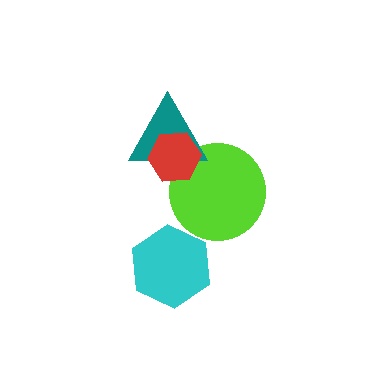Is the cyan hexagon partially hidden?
No, no other shape covers it.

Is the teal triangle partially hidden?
Yes, it is partially covered by another shape.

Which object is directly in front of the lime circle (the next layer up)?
The teal triangle is directly in front of the lime circle.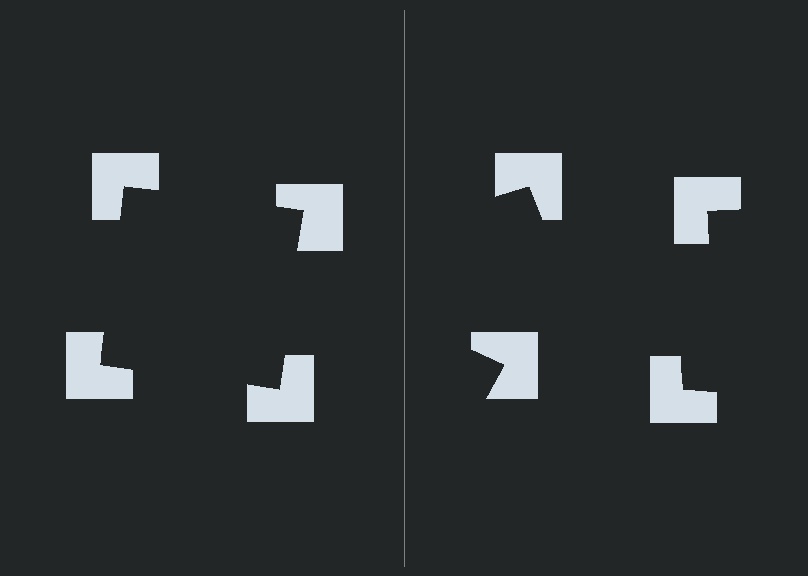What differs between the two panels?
The notched squares are positioned identically on both sides; only the wedge orientations differ. On the left they align to a square; on the right they are misaligned.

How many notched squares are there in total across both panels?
8 — 4 on each side.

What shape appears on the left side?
An illusory square.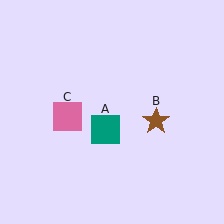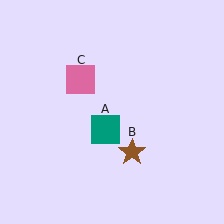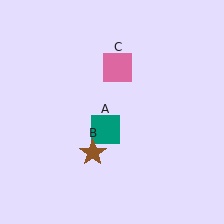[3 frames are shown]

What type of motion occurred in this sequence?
The brown star (object B), pink square (object C) rotated clockwise around the center of the scene.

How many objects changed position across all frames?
2 objects changed position: brown star (object B), pink square (object C).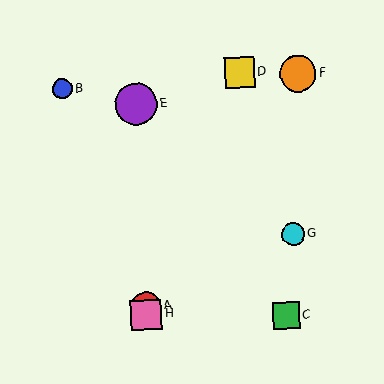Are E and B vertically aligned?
No, E is at x≈136 and B is at x≈62.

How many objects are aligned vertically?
3 objects (A, E, H) are aligned vertically.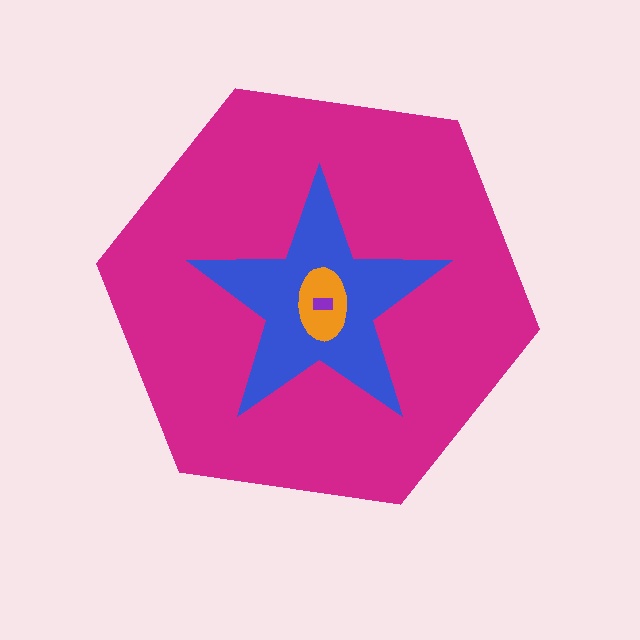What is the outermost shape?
The magenta hexagon.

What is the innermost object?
The purple rectangle.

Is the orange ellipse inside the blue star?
Yes.